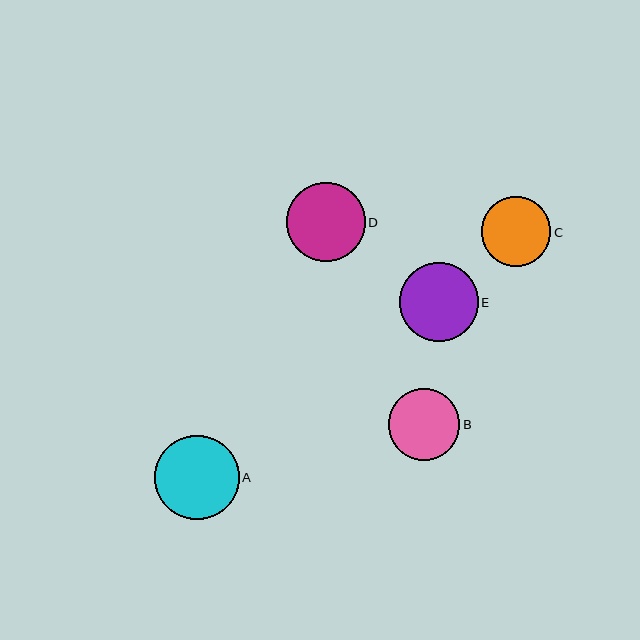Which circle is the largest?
Circle A is the largest with a size of approximately 84 pixels.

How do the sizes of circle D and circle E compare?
Circle D and circle E are approximately the same size.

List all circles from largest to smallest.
From largest to smallest: A, D, E, B, C.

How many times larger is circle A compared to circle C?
Circle A is approximately 1.2 times the size of circle C.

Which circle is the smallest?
Circle C is the smallest with a size of approximately 69 pixels.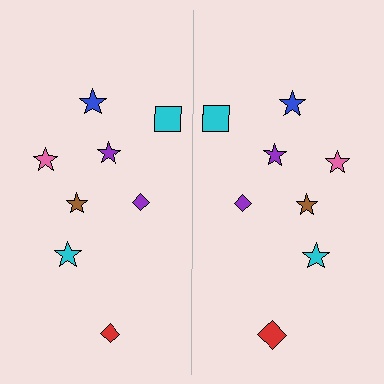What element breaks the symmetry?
The red diamond on the right side has a different size than its mirror counterpart.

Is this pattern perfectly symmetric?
No, the pattern is not perfectly symmetric. The red diamond on the right side has a different size than its mirror counterpart.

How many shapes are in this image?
There are 16 shapes in this image.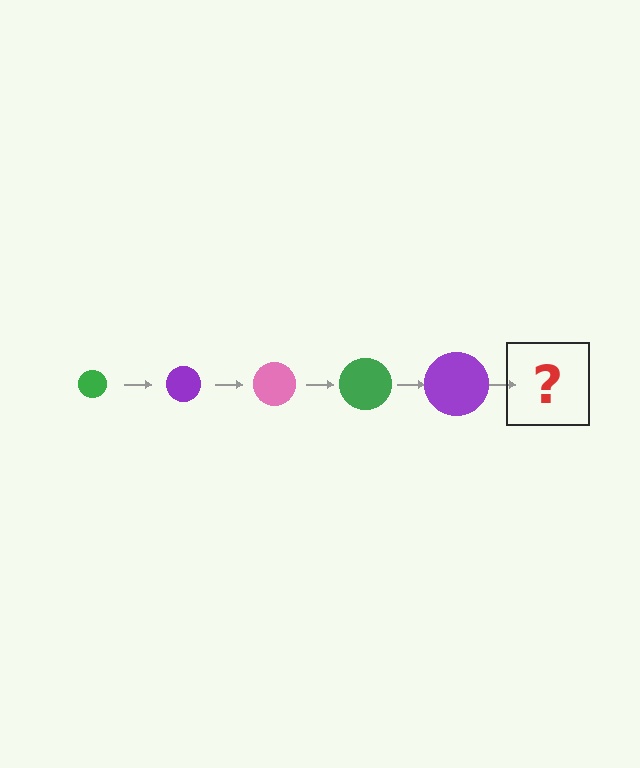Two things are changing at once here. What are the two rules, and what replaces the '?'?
The two rules are that the circle grows larger each step and the color cycles through green, purple, and pink. The '?' should be a pink circle, larger than the previous one.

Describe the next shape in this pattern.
It should be a pink circle, larger than the previous one.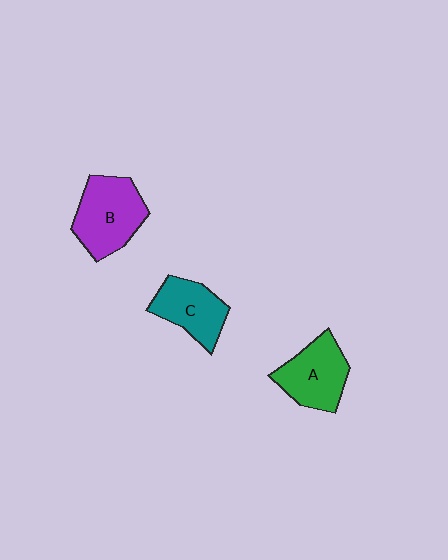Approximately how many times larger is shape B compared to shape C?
Approximately 1.3 times.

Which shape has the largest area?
Shape B (purple).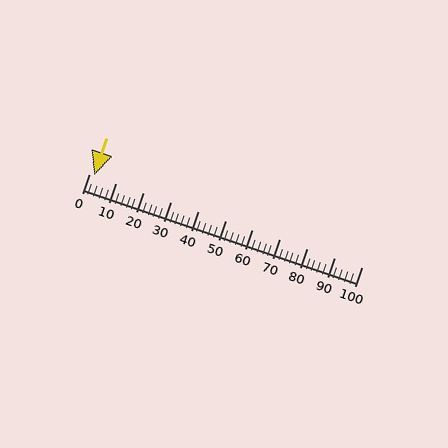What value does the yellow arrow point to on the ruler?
The yellow arrow points to approximately 2.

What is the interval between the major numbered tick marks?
The major tick marks are spaced 10 units apart.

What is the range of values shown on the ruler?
The ruler shows values from 0 to 100.